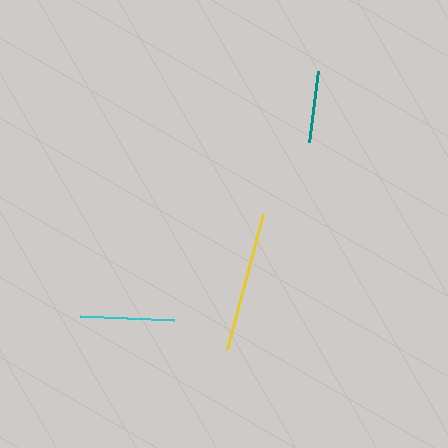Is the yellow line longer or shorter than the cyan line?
The yellow line is longer than the cyan line.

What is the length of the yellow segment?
The yellow segment is approximately 140 pixels long.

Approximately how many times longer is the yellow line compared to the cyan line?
The yellow line is approximately 1.5 times the length of the cyan line.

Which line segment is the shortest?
The teal line is the shortest at approximately 72 pixels.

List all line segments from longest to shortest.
From longest to shortest: yellow, cyan, teal.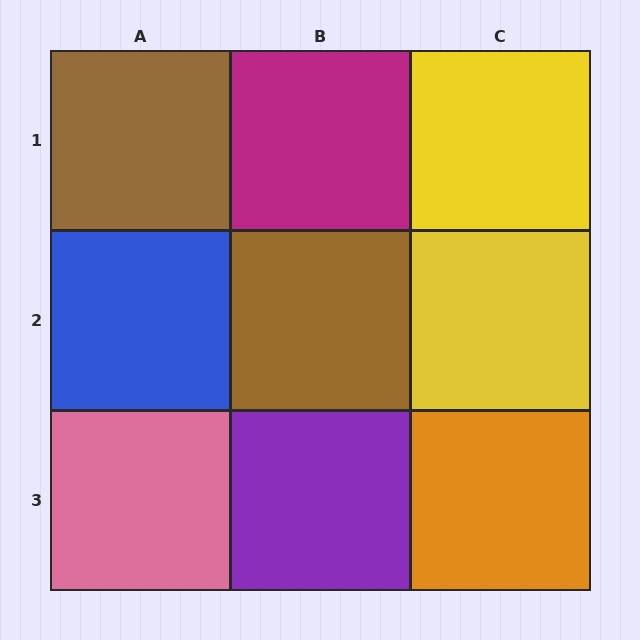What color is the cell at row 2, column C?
Yellow.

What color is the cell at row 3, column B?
Purple.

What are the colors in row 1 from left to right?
Brown, magenta, yellow.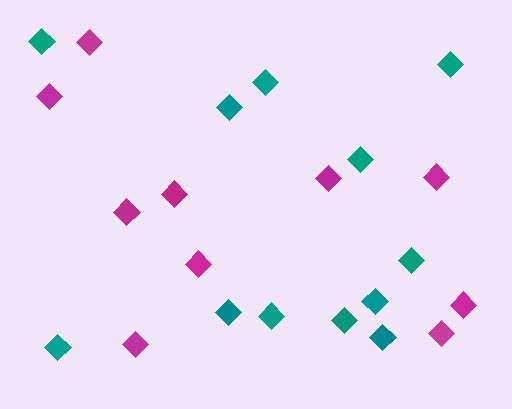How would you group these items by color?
There are 2 groups: one group of teal diamonds (12) and one group of magenta diamonds (10).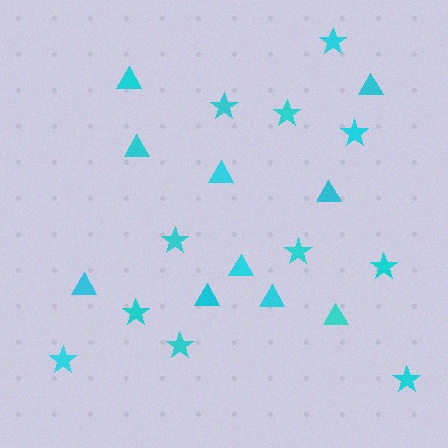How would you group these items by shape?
There are 2 groups: one group of triangles (10) and one group of stars (11).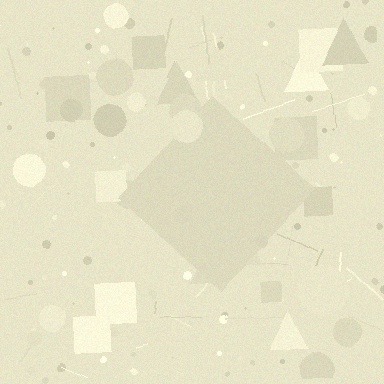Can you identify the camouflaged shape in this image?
The camouflaged shape is a diamond.